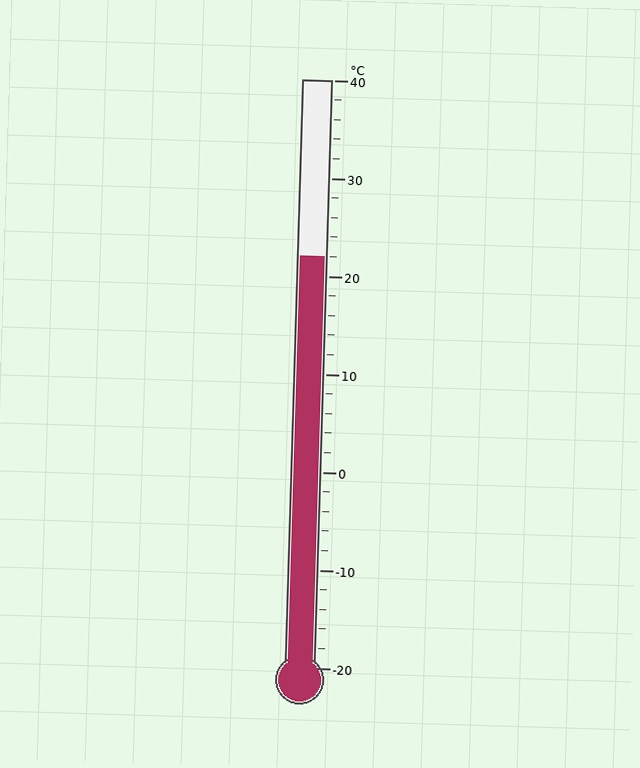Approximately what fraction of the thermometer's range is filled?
The thermometer is filled to approximately 70% of its range.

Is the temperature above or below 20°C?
The temperature is above 20°C.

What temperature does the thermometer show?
The thermometer shows approximately 22°C.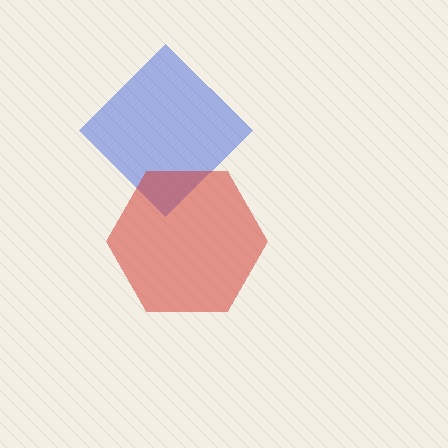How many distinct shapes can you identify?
There are 2 distinct shapes: a blue diamond, a red hexagon.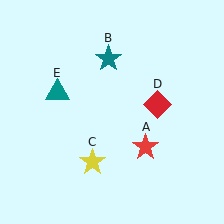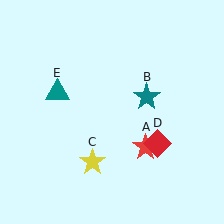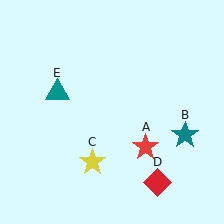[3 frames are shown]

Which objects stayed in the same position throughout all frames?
Red star (object A) and yellow star (object C) and teal triangle (object E) remained stationary.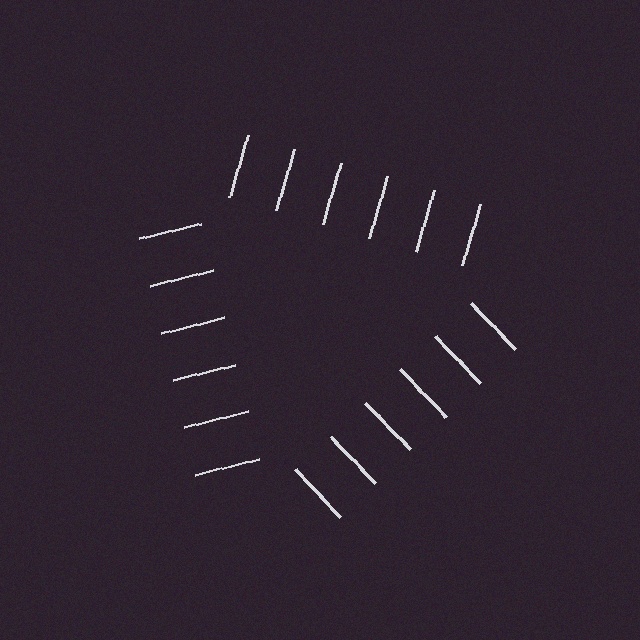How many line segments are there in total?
18 — 6 along each of the 3 edges.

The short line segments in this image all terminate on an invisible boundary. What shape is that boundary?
An illusory triangle — the line segments terminate on its edges but no continuous stroke is drawn.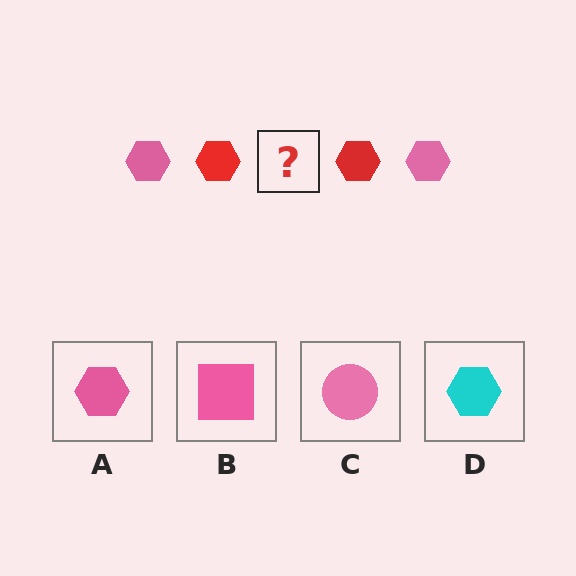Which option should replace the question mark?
Option A.